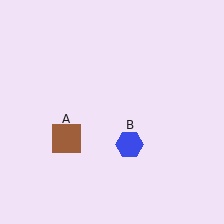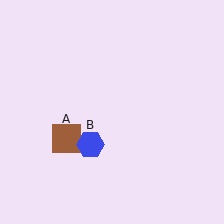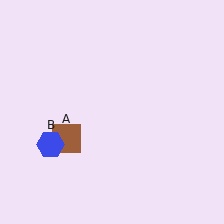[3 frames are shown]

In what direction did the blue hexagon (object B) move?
The blue hexagon (object B) moved left.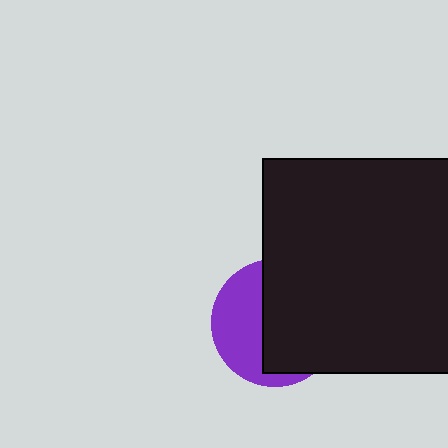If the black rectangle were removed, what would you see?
You would see the complete purple circle.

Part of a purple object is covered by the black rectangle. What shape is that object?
It is a circle.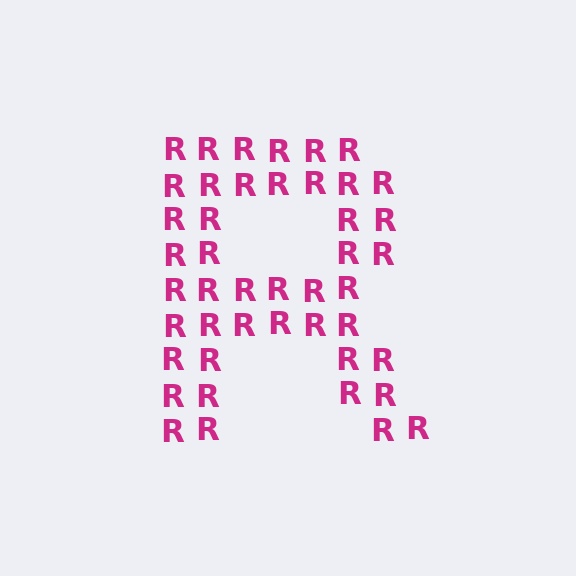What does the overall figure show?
The overall figure shows the letter R.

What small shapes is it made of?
It is made of small letter R's.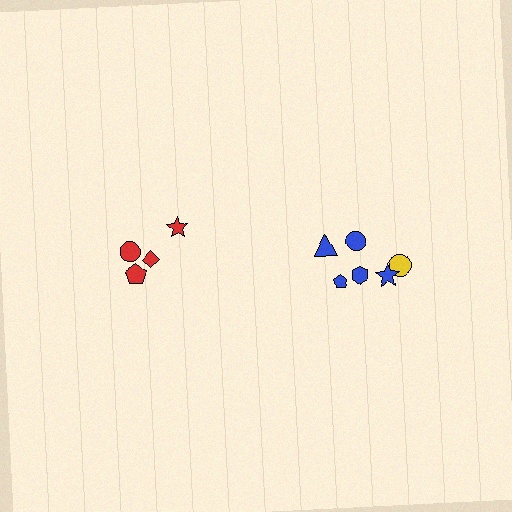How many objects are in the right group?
There are 6 objects.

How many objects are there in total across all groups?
There are 10 objects.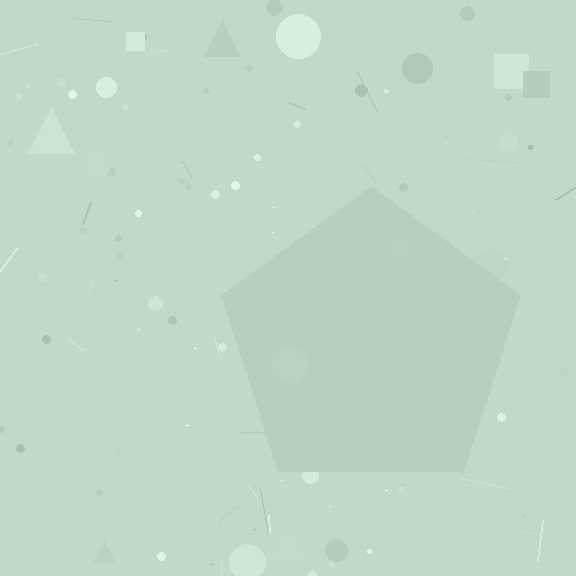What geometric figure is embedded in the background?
A pentagon is embedded in the background.